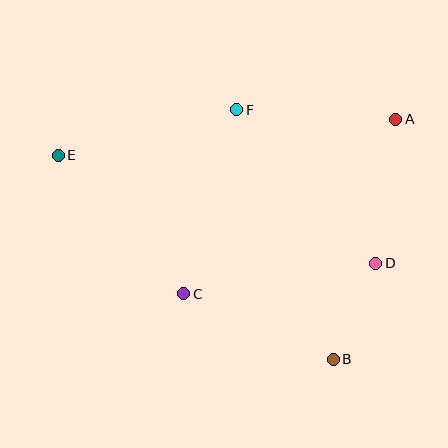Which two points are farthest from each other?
Points B and E are farthest from each other.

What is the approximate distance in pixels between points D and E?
The distance between D and E is approximately 335 pixels.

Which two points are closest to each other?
Points B and D are closest to each other.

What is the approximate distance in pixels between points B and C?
The distance between B and C is approximately 163 pixels.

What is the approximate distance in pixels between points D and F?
The distance between D and F is approximately 207 pixels.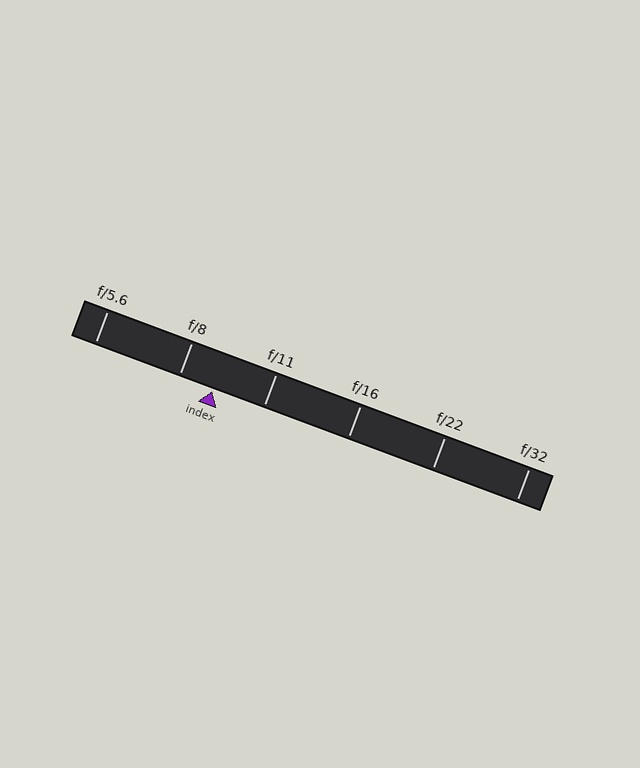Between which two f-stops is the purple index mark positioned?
The index mark is between f/8 and f/11.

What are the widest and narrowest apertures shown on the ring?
The widest aperture shown is f/5.6 and the narrowest is f/32.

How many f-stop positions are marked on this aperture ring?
There are 6 f-stop positions marked.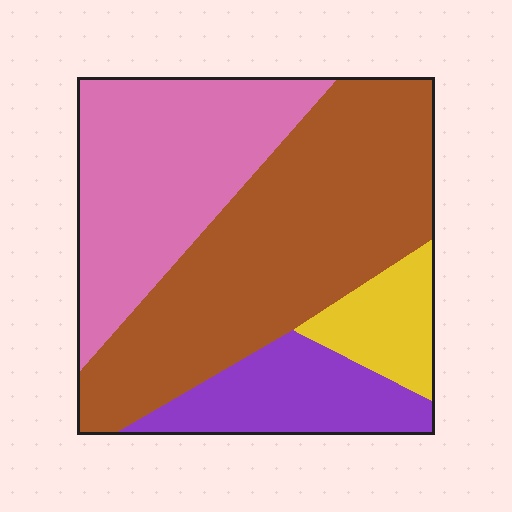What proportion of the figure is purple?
Purple takes up less than a quarter of the figure.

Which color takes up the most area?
Brown, at roughly 45%.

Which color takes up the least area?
Yellow, at roughly 10%.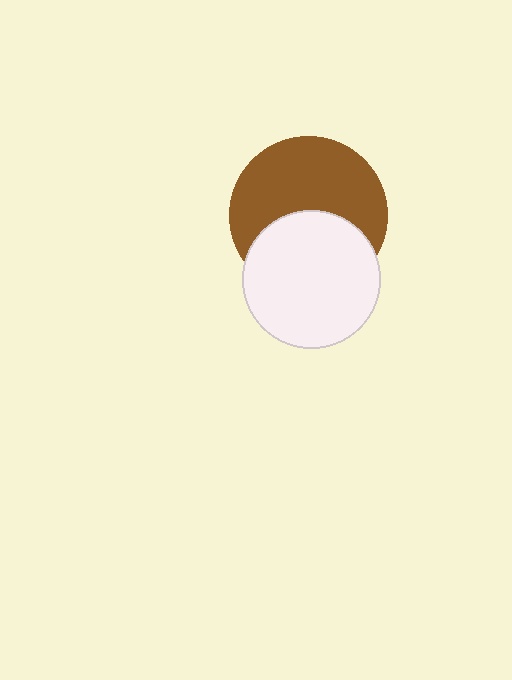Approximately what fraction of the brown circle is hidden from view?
Roughly 41% of the brown circle is hidden behind the white circle.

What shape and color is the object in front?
The object in front is a white circle.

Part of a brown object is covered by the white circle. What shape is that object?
It is a circle.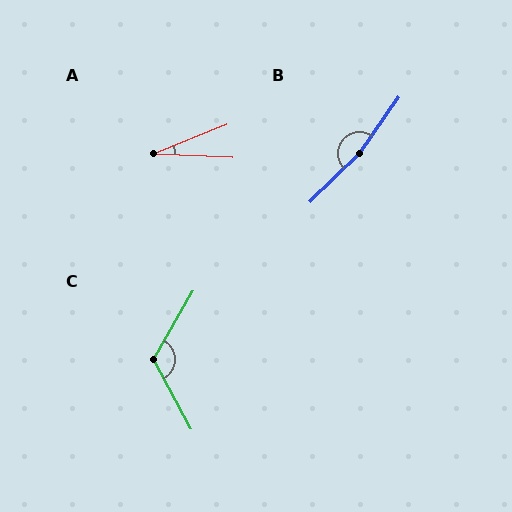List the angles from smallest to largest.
A (25°), C (122°), B (170°).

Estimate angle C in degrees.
Approximately 122 degrees.